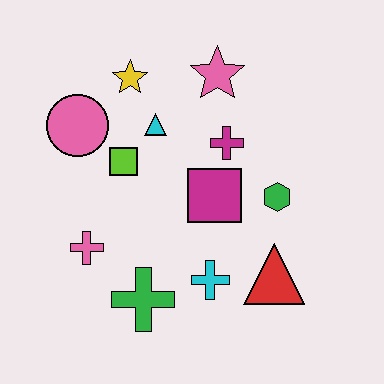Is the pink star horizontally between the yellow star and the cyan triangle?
No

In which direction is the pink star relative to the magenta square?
The pink star is above the magenta square.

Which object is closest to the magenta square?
The magenta cross is closest to the magenta square.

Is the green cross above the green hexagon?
No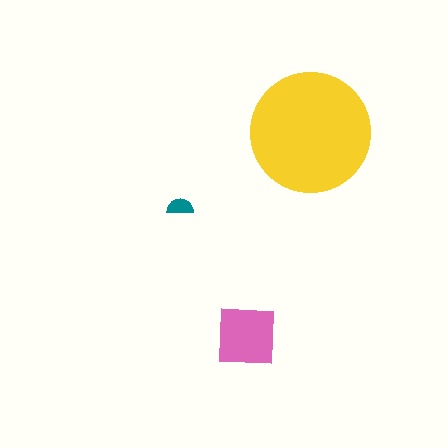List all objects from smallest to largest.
The teal semicircle, the pink square, the yellow circle.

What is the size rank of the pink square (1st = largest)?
2nd.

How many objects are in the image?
There are 3 objects in the image.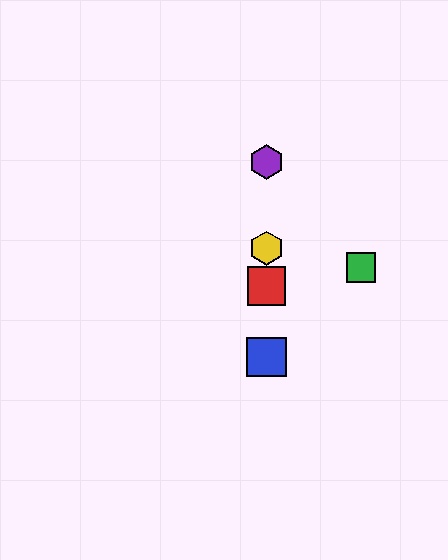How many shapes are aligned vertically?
4 shapes (the red square, the blue square, the yellow hexagon, the purple hexagon) are aligned vertically.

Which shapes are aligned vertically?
The red square, the blue square, the yellow hexagon, the purple hexagon are aligned vertically.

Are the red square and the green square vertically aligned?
No, the red square is at x≈266 and the green square is at x≈361.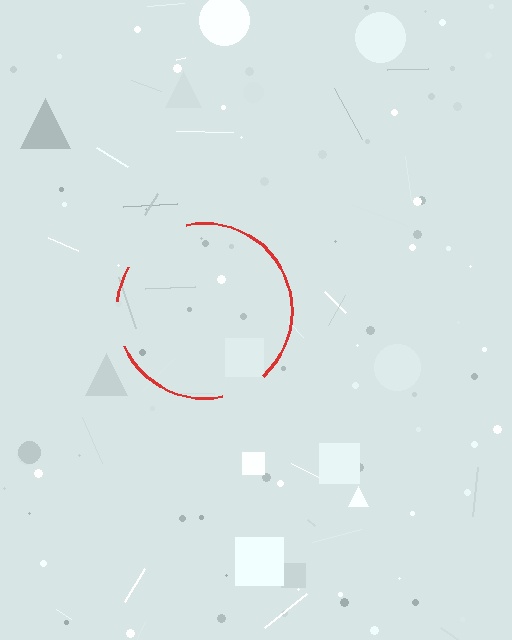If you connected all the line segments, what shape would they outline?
They would outline a circle.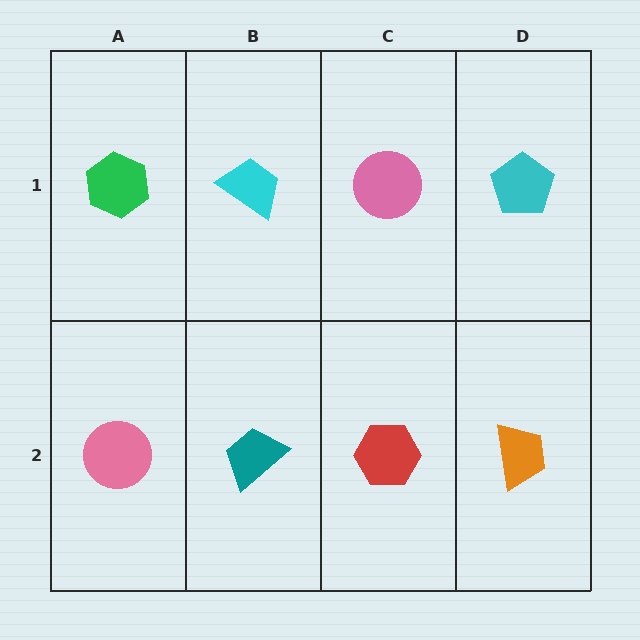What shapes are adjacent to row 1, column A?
A pink circle (row 2, column A), a cyan trapezoid (row 1, column B).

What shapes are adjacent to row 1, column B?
A teal trapezoid (row 2, column B), a green hexagon (row 1, column A), a pink circle (row 1, column C).